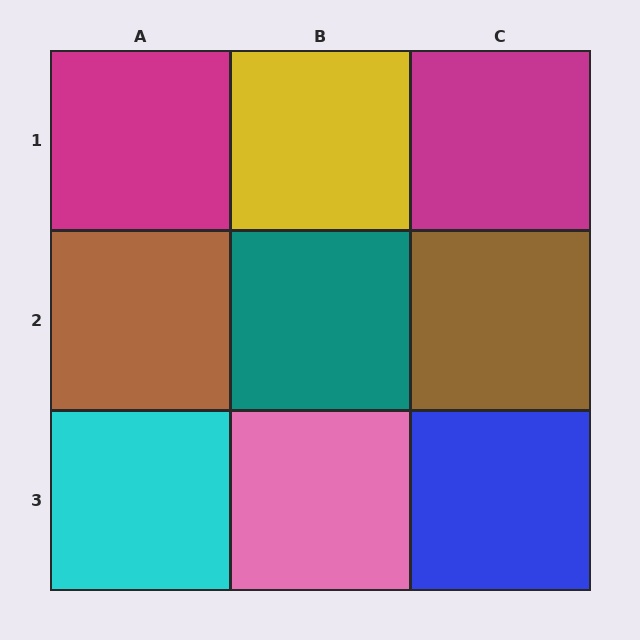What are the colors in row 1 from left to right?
Magenta, yellow, magenta.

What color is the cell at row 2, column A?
Brown.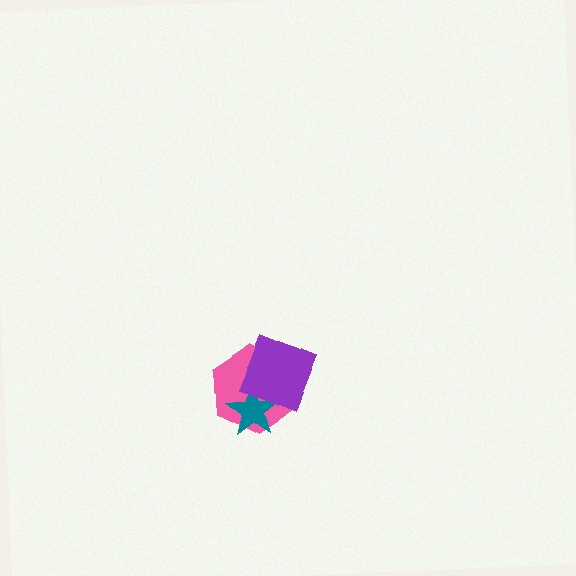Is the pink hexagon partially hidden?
Yes, it is partially covered by another shape.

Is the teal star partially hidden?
Yes, it is partially covered by another shape.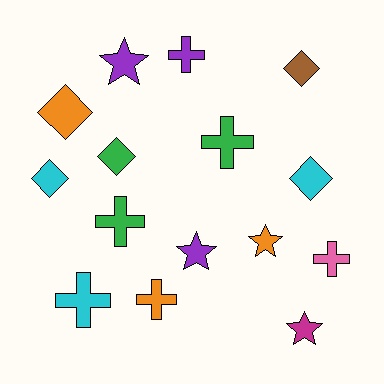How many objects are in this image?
There are 15 objects.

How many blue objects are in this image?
There are no blue objects.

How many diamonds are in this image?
There are 5 diamonds.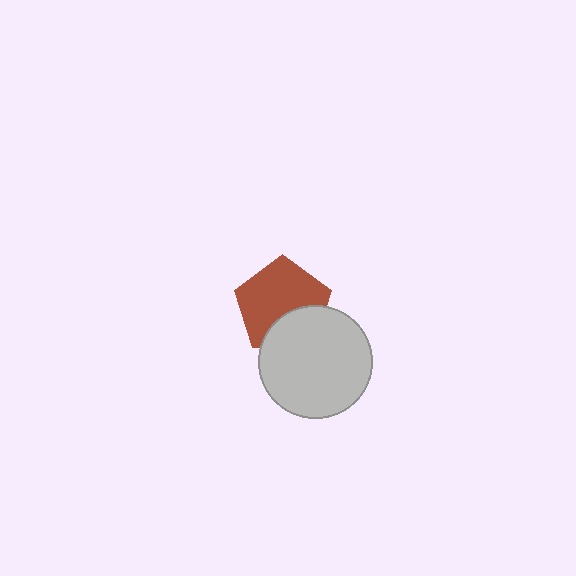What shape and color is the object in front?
The object in front is a light gray circle.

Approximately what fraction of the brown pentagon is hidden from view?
Roughly 31% of the brown pentagon is hidden behind the light gray circle.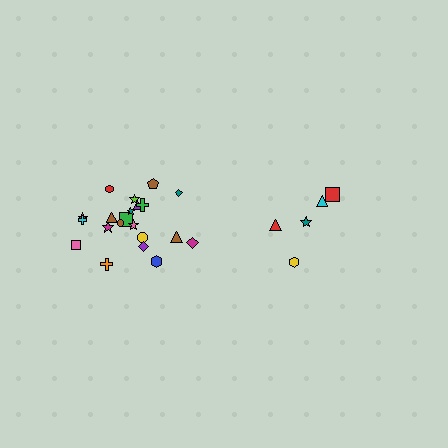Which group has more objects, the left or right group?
The left group.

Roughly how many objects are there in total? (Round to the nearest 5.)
Roughly 25 objects in total.